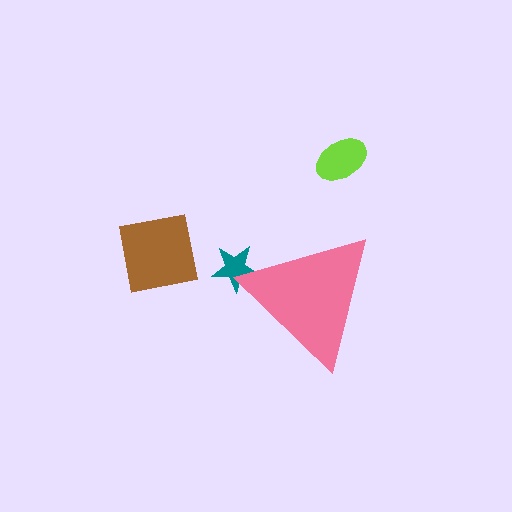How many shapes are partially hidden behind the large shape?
1 shape is partially hidden.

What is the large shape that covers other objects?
A pink triangle.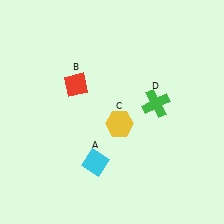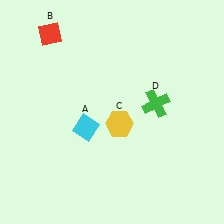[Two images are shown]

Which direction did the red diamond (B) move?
The red diamond (B) moved up.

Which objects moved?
The objects that moved are: the cyan diamond (A), the red diamond (B).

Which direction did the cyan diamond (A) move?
The cyan diamond (A) moved up.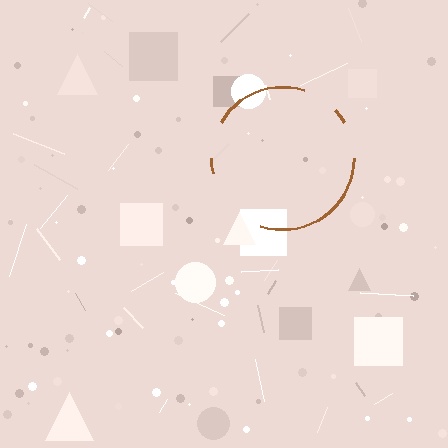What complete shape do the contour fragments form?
The contour fragments form a circle.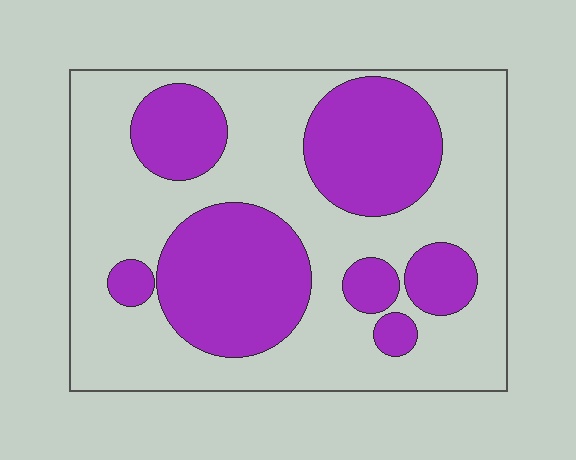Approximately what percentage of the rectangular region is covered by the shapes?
Approximately 35%.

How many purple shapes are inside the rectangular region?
7.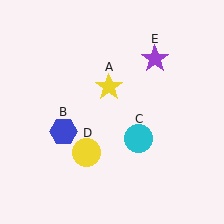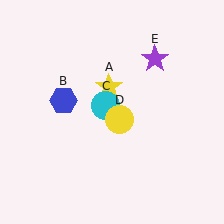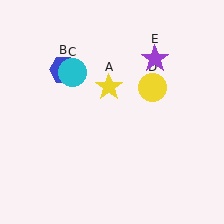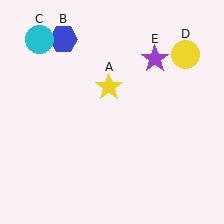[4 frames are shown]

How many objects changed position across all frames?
3 objects changed position: blue hexagon (object B), cyan circle (object C), yellow circle (object D).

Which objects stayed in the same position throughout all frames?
Yellow star (object A) and purple star (object E) remained stationary.